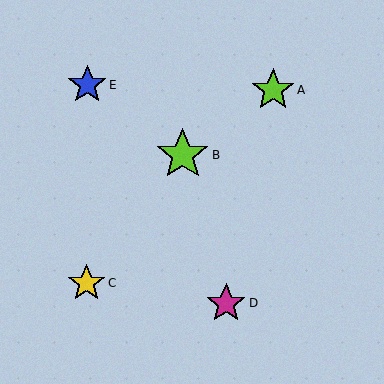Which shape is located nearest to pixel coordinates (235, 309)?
The magenta star (labeled D) at (226, 303) is nearest to that location.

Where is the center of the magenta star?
The center of the magenta star is at (226, 303).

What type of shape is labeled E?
Shape E is a blue star.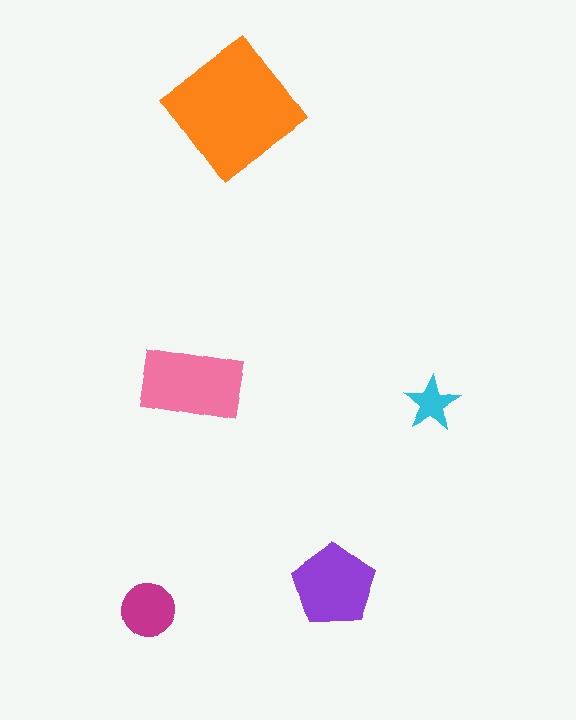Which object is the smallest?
The cyan star.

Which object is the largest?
The orange diamond.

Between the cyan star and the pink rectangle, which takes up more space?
The pink rectangle.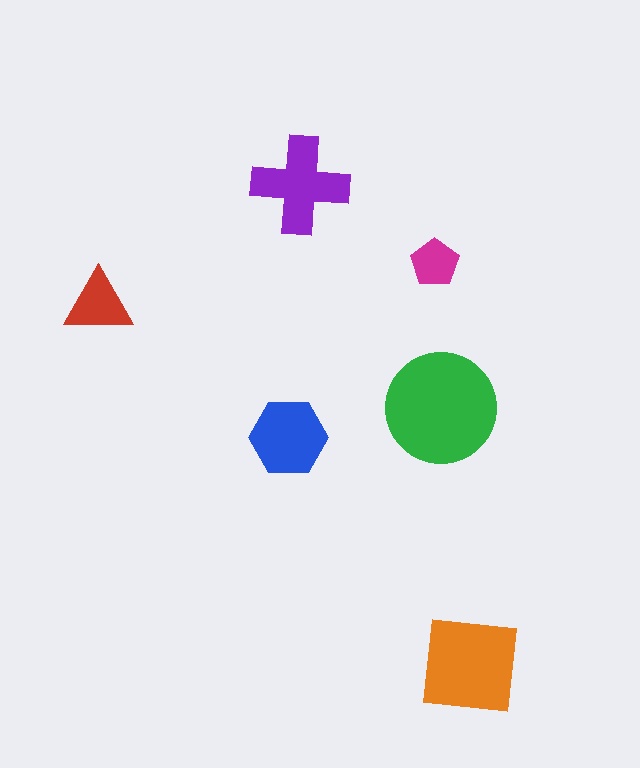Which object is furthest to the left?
The red triangle is leftmost.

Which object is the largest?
The green circle.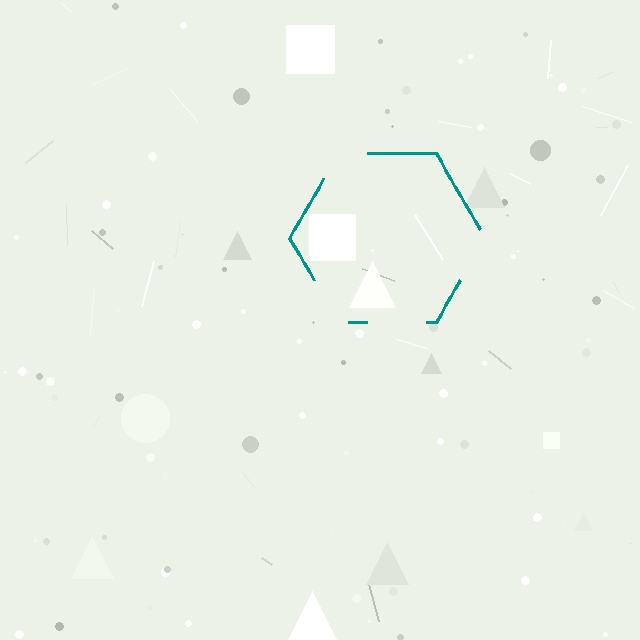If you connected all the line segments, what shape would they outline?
They would outline a hexagon.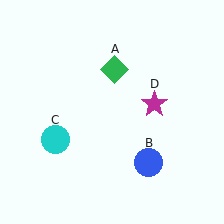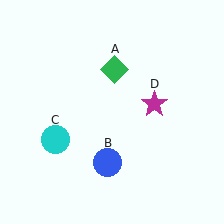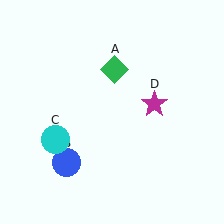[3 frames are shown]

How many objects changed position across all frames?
1 object changed position: blue circle (object B).